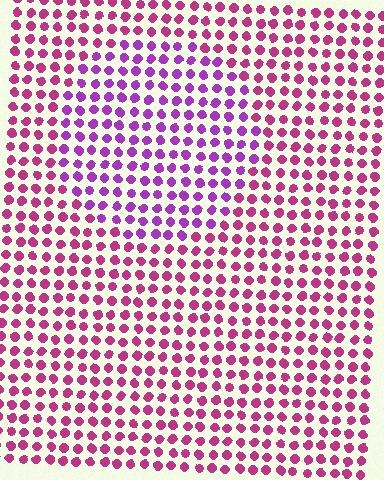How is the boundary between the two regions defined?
The boundary is defined purely by a slight shift in hue (about 34 degrees). Spacing, size, and orientation are identical on both sides.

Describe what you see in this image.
The image is filled with small magenta elements in a uniform arrangement. A circle-shaped region is visible where the elements are tinted to a slightly different hue, forming a subtle color boundary.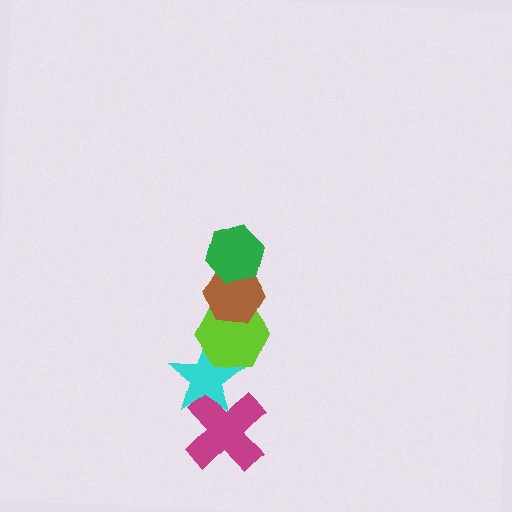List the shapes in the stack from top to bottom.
From top to bottom: the green hexagon, the brown hexagon, the lime hexagon, the cyan star, the magenta cross.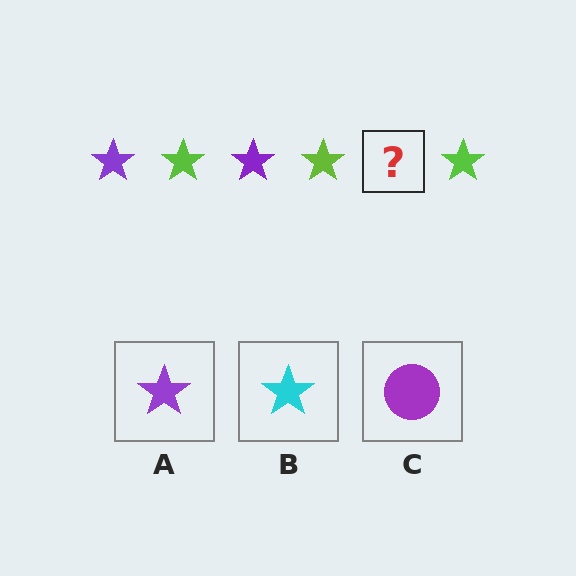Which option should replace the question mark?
Option A.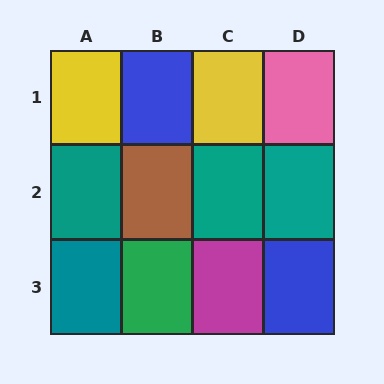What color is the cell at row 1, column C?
Yellow.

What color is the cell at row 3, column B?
Green.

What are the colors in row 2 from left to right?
Teal, brown, teal, teal.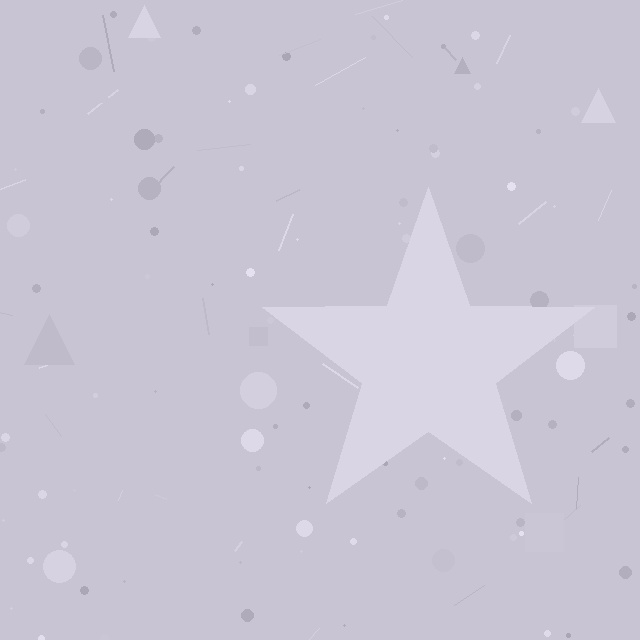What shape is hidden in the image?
A star is hidden in the image.